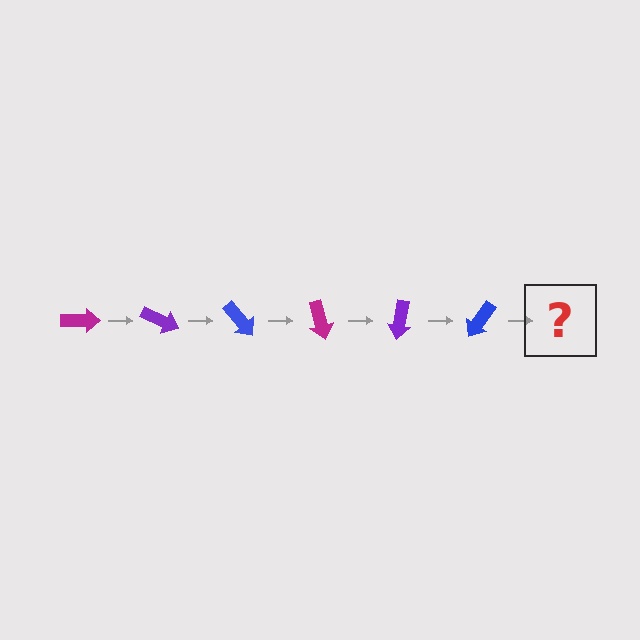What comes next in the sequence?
The next element should be a magenta arrow, rotated 150 degrees from the start.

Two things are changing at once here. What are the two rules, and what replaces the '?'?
The two rules are that it rotates 25 degrees each step and the color cycles through magenta, purple, and blue. The '?' should be a magenta arrow, rotated 150 degrees from the start.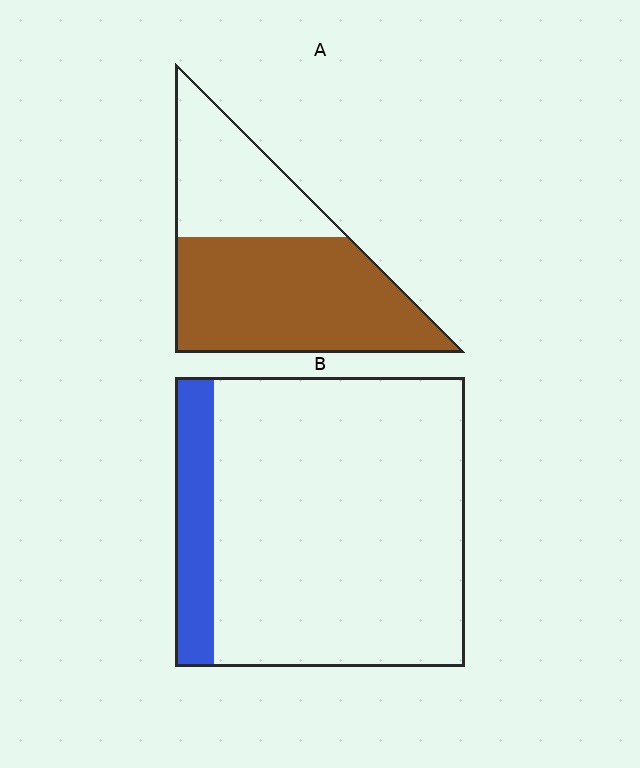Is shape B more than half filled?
No.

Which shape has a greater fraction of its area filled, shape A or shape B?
Shape A.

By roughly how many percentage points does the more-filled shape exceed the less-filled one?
By roughly 50 percentage points (A over B).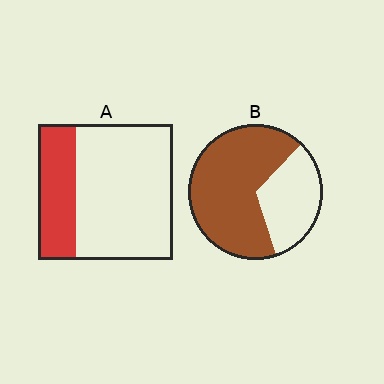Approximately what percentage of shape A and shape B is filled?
A is approximately 30% and B is approximately 65%.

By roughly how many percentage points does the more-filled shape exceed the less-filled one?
By roughly 40 percentage points (B over A).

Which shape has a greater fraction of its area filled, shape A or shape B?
Shape B.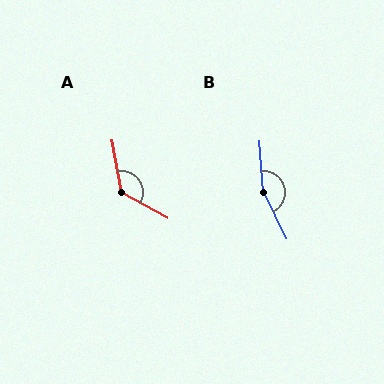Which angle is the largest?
B, at approximately 158 degrees.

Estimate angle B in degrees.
Approximately 158 degrees.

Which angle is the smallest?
A, at approximately 129 degrees.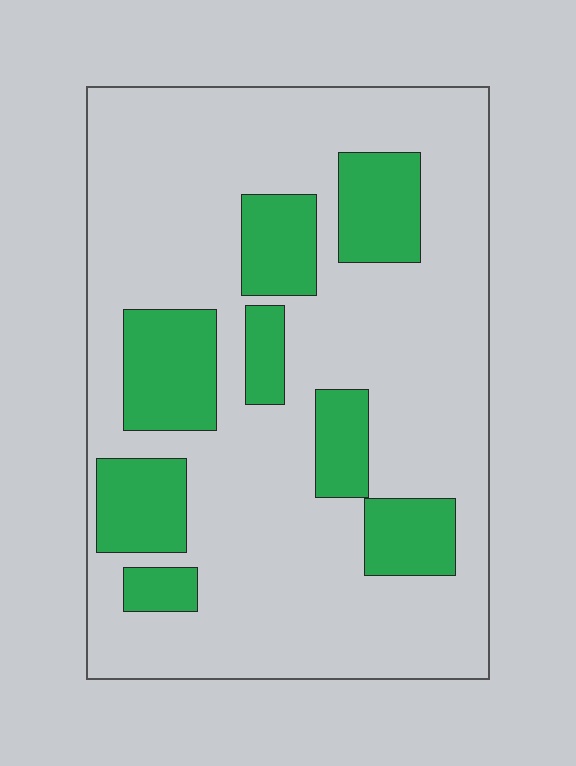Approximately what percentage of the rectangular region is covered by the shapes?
Approximately 25%.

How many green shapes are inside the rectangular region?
8.